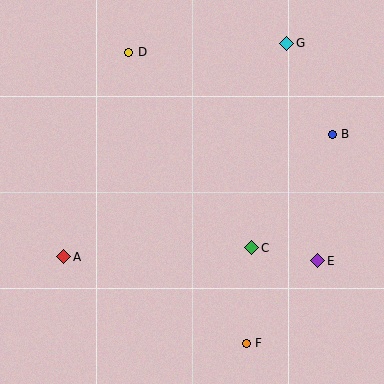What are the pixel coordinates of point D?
Point D is at (129, 52).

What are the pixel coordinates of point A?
Point A is at (64, 257).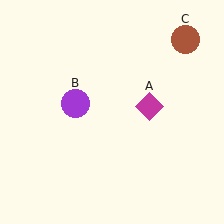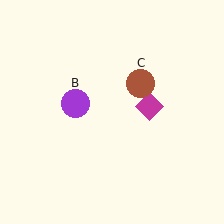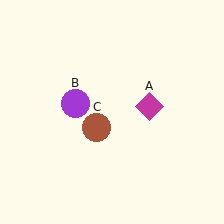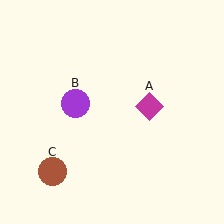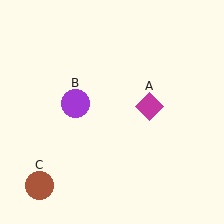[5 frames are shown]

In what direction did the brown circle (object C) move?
The brown circle (object C) moved down and to the left.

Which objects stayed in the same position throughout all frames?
Magenta diamond (object A) and purple circle (object B) remained stationary.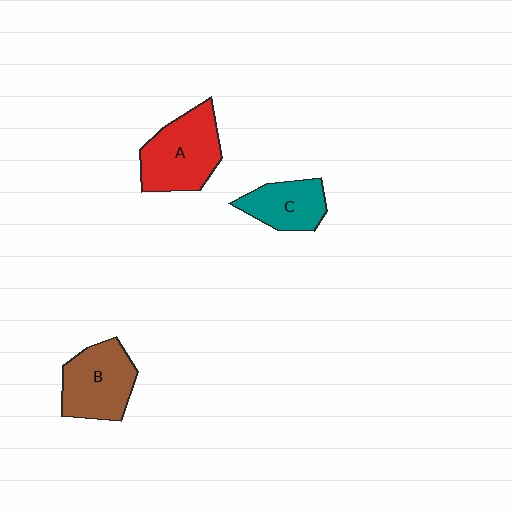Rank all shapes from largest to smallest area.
From largest to smallest: A (red), B (brown), C (teal).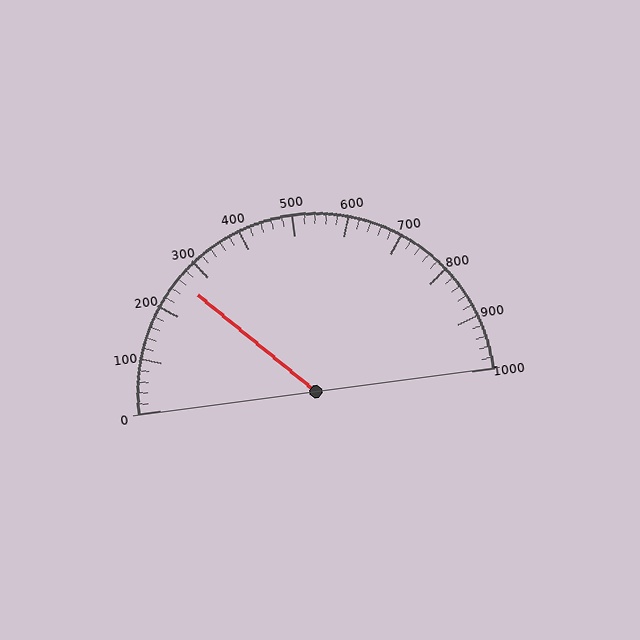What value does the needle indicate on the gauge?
The needle indicates approximately 260.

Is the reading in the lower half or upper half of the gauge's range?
The reading is in the lower half of the range (0 to 1000).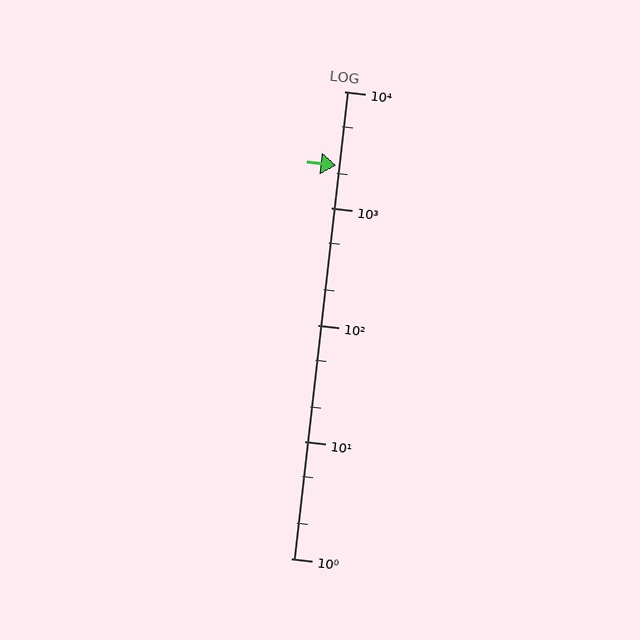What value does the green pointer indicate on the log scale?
The pointer indicates approximately 2300.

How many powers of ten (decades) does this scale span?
The scale spans 4 decades, from 1 to 10000.